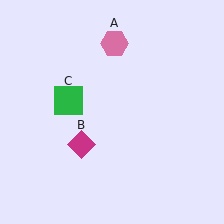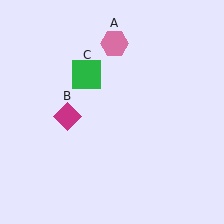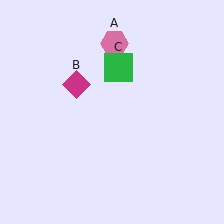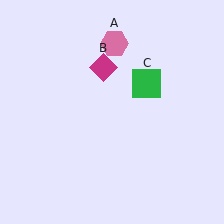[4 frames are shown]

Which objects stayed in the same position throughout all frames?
Pink hexagon (object A) remained stationary.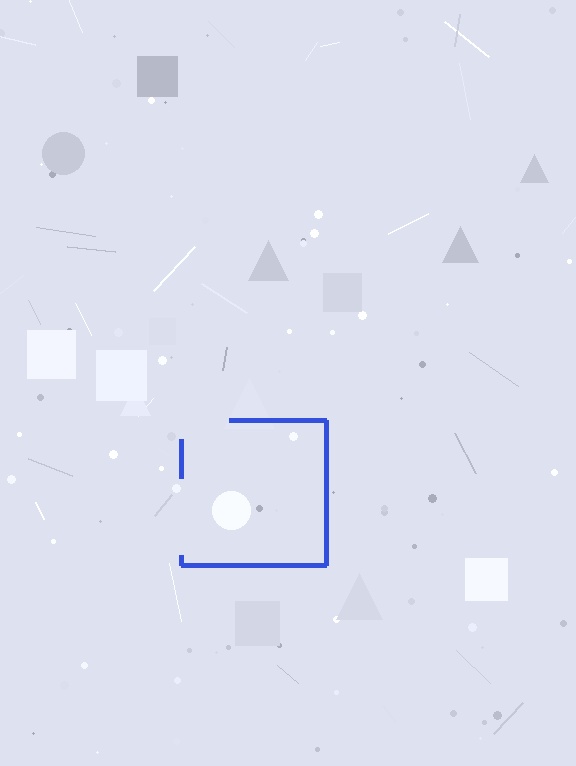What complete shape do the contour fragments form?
The contour fragments form a square.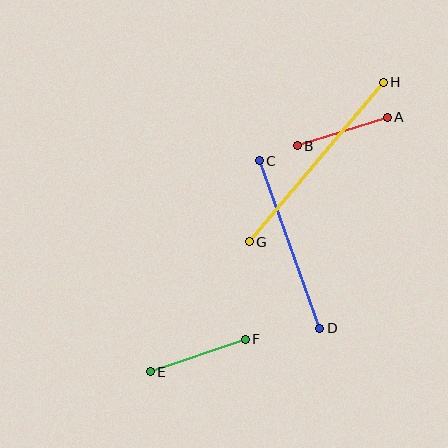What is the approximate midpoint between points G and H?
The midpoint is at approximately (316, 162) pixels.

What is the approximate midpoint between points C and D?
The midpoint is at approximately (289, 244) pixels.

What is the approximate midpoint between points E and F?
The midpoint is at approximately (198, 356) pixels.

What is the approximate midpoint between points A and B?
The midpoint is at approximately (342, 131) pixels.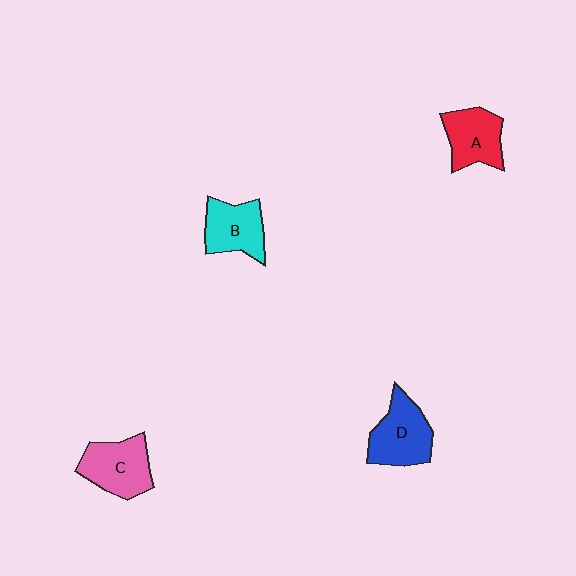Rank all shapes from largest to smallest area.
From largest to smallest: D (blue), C (pink), B (cyan), A (red).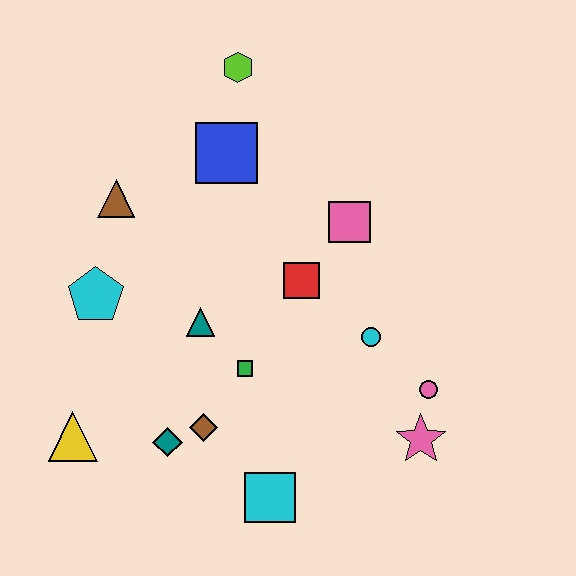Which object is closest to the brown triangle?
The cyan pentagon is closest to the brown triangle.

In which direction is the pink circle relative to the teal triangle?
The pink circle is to the right of the teal triangle.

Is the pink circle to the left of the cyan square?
No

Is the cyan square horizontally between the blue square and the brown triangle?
No